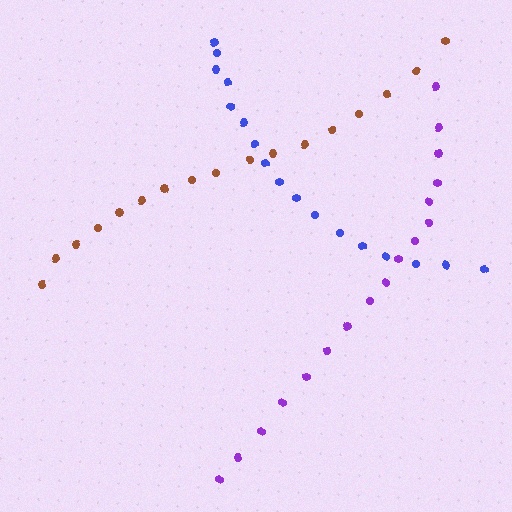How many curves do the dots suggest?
There are 3 distinct paths.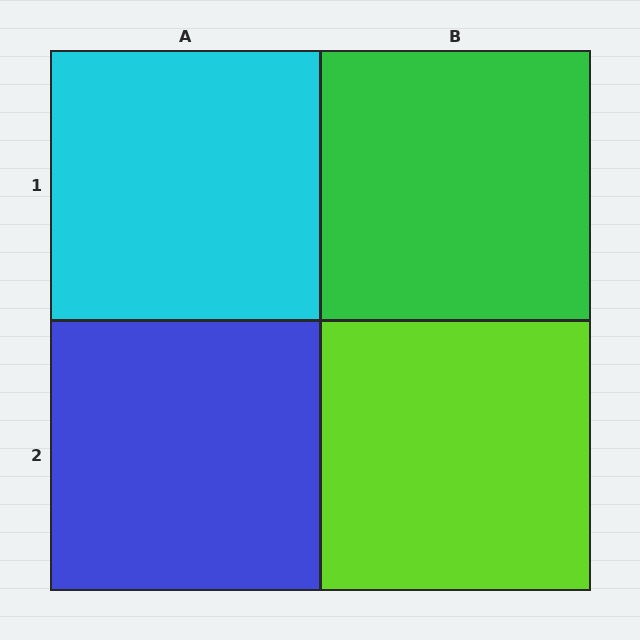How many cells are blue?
1 cell is blue.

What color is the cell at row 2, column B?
Lime.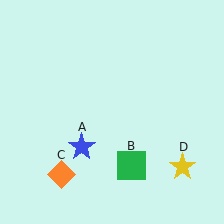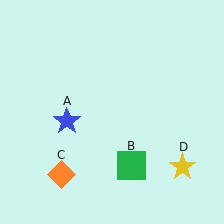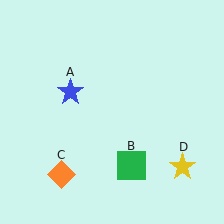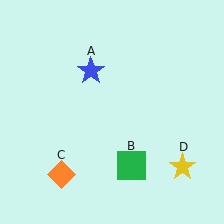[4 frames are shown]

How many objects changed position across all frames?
1 object changed position: blue star (object A).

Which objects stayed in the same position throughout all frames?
Green square (object B) and orange diamond (object C) and yellow star (object D) remained stationary.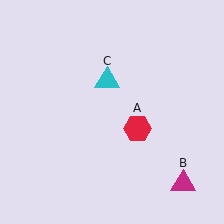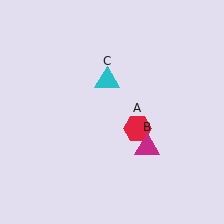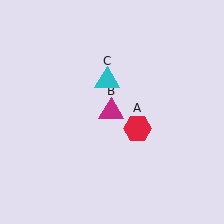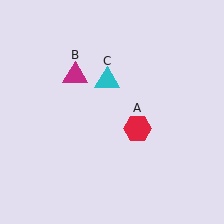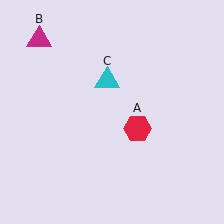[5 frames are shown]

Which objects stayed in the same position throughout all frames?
Red hexagon (object A) and cyan triangle (object C) remained stationary.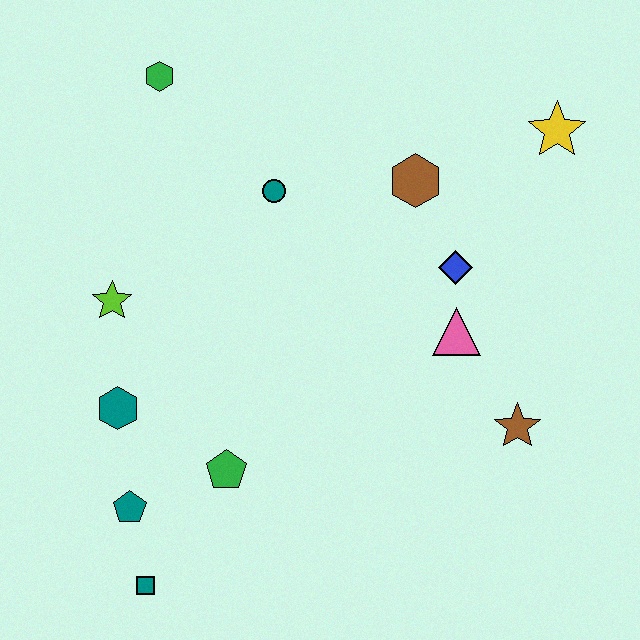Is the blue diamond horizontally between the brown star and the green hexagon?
Yes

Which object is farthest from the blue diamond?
The teal square is farthest from the blue diamond.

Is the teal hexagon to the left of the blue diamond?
Yes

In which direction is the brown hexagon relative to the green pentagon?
The brown hexagon is above the green pentagon.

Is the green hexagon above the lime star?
Yes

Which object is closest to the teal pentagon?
The teal square is closest to the teal pentagon.